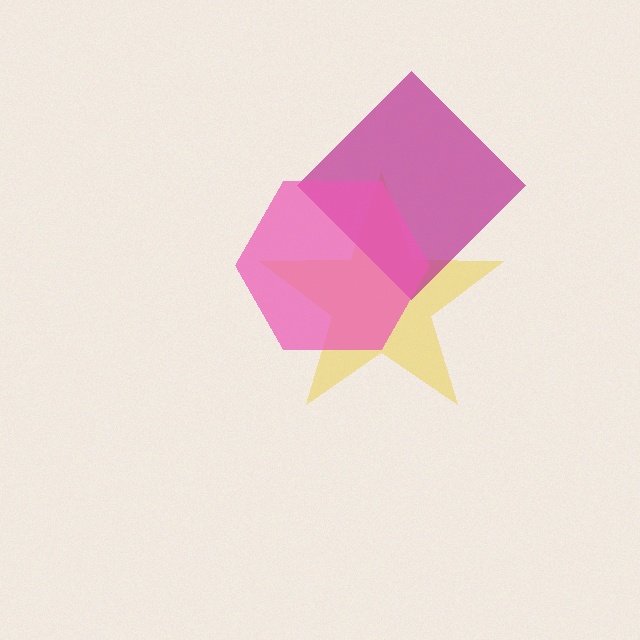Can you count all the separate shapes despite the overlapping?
Yes, there are 3 separate shapes.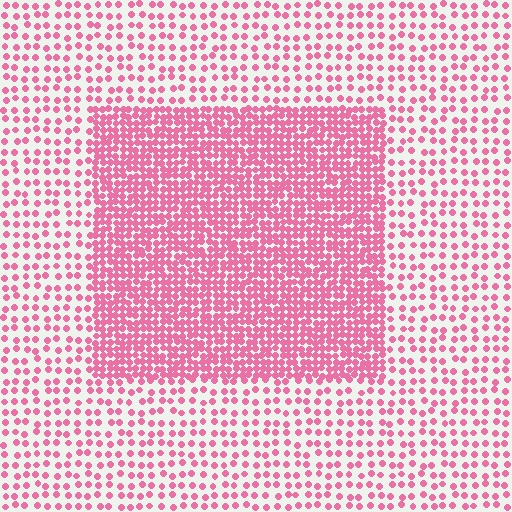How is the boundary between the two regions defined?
The boundary is defined by a change in element density (approximately 2.5x ratio). All elements are the same color, size, and shape.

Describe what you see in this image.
The image contains small pink elements arranged at two different densities. A rectangle-shaped region is visible where the elements are more densely packed than the surrounding area.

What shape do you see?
I see a rectangle.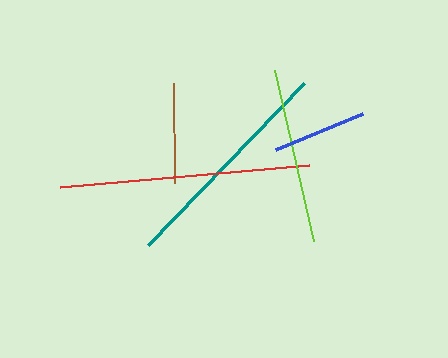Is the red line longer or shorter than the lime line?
The red line is longer than the lime line.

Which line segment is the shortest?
The blue line is the shortest at approximately 95 pixels.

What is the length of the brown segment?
The brown segment is approximately 100 pixels long.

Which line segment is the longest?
The red line is the longest at approximately 250 pixels.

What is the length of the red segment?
The red segment is approximately 250 pixels long.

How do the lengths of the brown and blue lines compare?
The brown and blue lines are approximately the same length.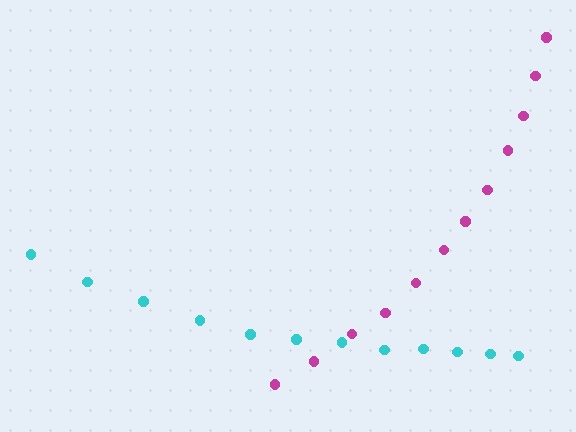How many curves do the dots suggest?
There are 2 distinct paths.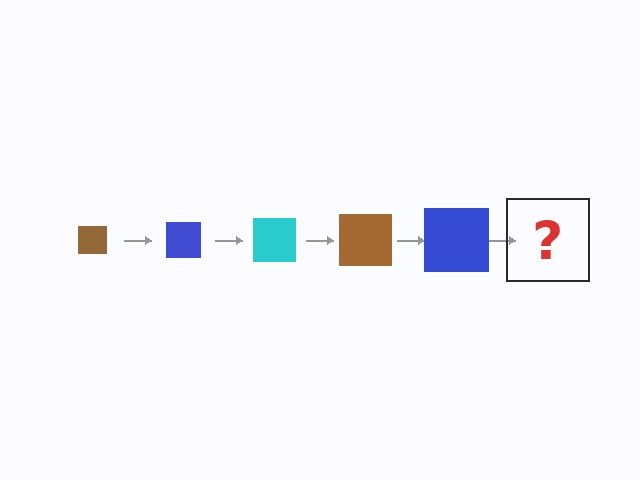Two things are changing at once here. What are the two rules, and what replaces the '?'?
The two rules are that the square grows larger each step and the color cycles through brown, blue, and cyan. The '?' should be a cyan square, larger than the previous one.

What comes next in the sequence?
The next element should be a cyan square, larger than the previous one.